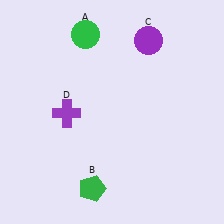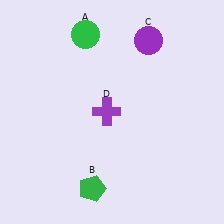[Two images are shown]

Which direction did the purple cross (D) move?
The purple cross (D) moved right.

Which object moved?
The purple cross (D) moved right.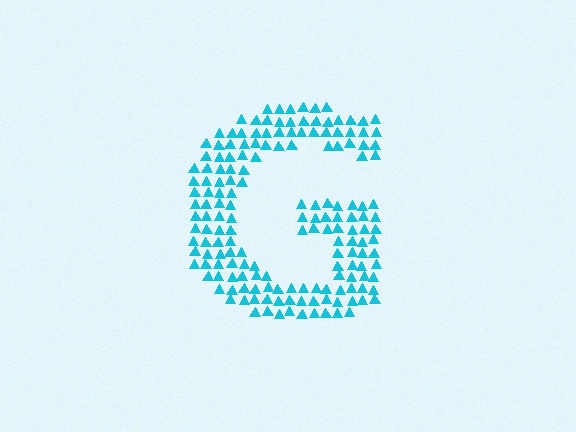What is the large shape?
The large shape is the letter G.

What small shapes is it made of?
It is made of small triangles.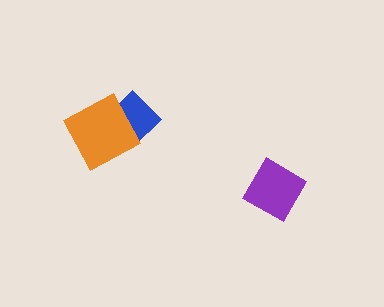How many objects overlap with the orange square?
1 object overlaps with the orange square.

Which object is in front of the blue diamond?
The orange square is in front of the blue diamond.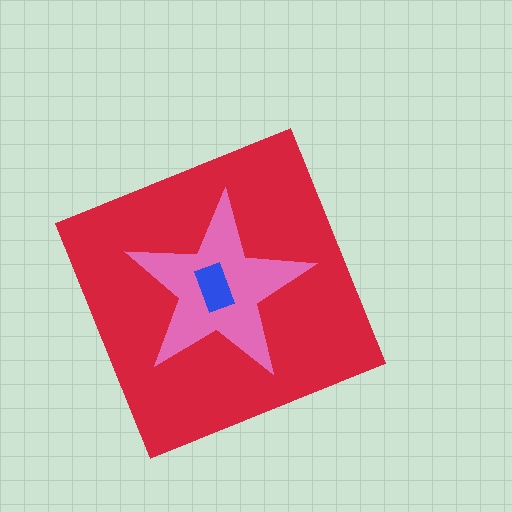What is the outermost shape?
The red diamond.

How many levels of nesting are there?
3.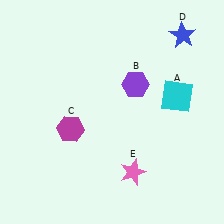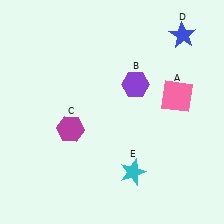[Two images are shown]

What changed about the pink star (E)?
In Image 1, E is pink. In Image 2, it changed to cyan.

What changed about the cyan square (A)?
In Image 1, A is cyan. In Image 2, it changed to pink.